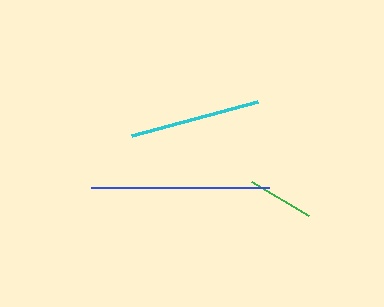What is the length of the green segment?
The green segment is approximately 67 pixels long.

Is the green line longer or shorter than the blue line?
The blue line is longer than the green line.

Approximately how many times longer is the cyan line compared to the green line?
The cyan line is approximately 2.0 times the length of the green line.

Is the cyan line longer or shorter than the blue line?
The blue line is longer than the cyan line.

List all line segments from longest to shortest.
From longest to shortest: blue, cyan, green.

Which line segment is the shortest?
The green line is the shortest at approximately 67 pixels.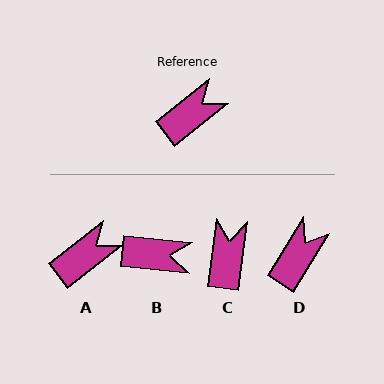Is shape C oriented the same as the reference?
No, it is off by about 45 degrees.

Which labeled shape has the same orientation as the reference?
A.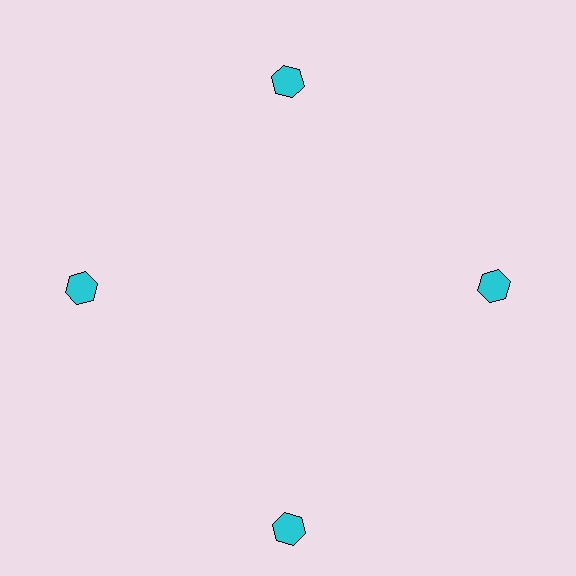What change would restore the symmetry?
The symmetry would be restored by moving it inward, back onto the ring so that all 4 hexagons sit at equal angles and equal distance from the center.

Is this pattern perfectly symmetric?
No. The 4 cyan hexagons are arranged in a ring, but one element near the 6 o'clock position is pushed outward from the center, breaking the 4-fold rotational symmetry.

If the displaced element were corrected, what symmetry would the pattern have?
It would have 4-fold rotational symmetry — the pattern would map onto itself every 90 degrees.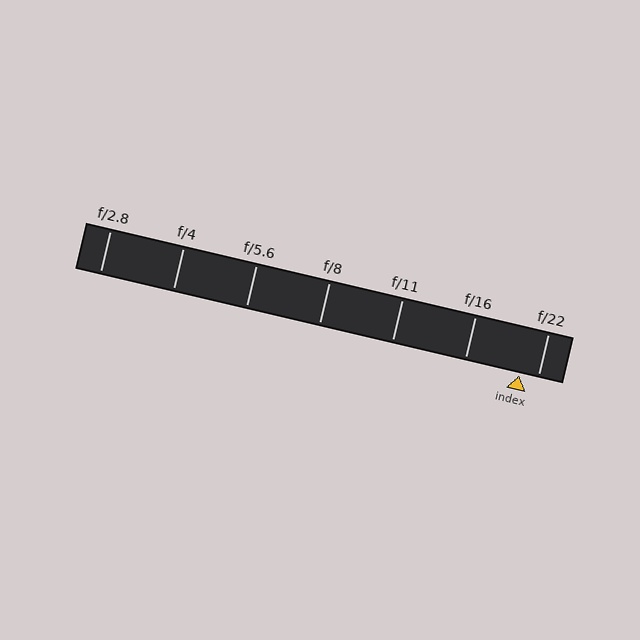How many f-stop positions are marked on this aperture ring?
There are 7 f-stop positions marked.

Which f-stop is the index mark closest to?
The index mark is closest to f/22.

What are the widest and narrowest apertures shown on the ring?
The widest aperture shown is f/2.8 and the narrowest is f/22.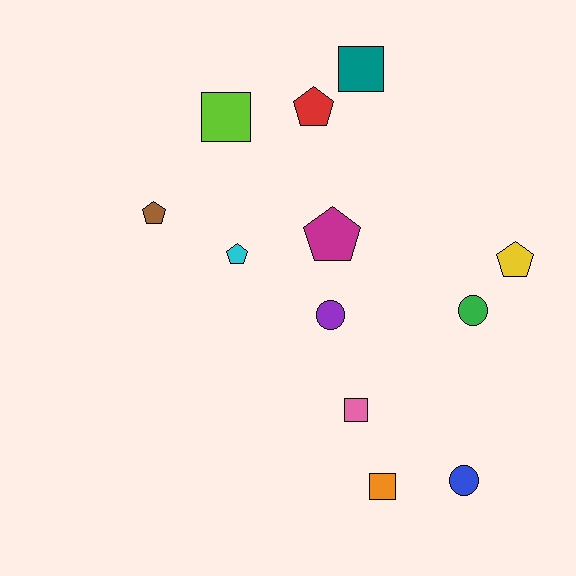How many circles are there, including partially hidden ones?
There are 3 circles.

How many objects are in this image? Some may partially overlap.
There are 12 objects.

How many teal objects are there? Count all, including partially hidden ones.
There is 1 teal object.